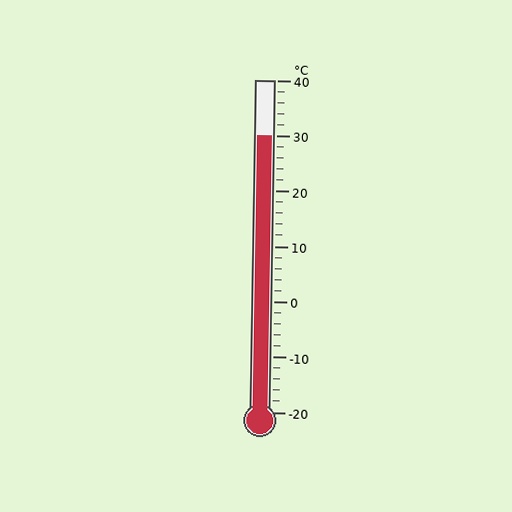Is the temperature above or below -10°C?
The temperature is above -10°C.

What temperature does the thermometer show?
The thermometer shows approximately 30°C.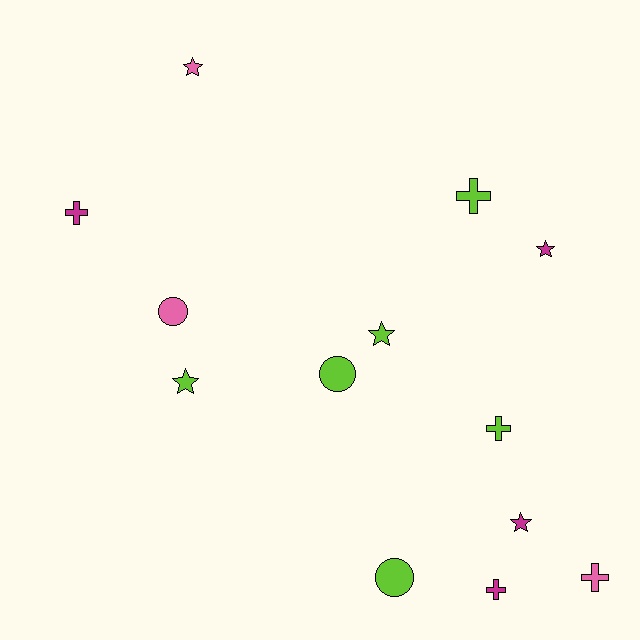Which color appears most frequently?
Lime, with 6 objects.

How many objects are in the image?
There are 13 objects.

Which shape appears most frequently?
Cross, with 5 objects.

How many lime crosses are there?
There are 2 lime crosses.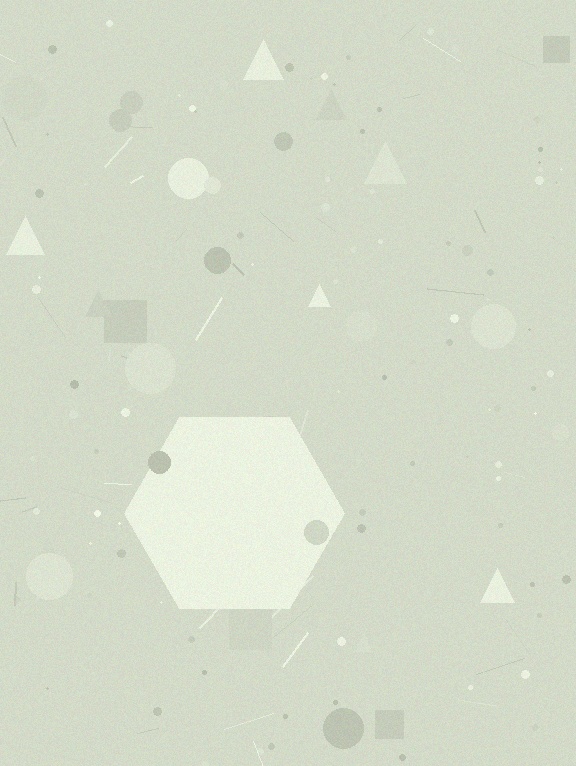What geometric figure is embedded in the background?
A hexagon is embedded in the background.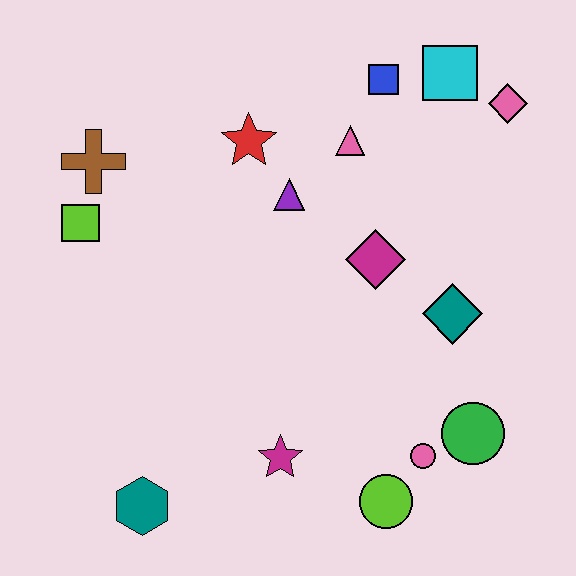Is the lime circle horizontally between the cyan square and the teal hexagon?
Yes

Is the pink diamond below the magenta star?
No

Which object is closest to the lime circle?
The pink circle is closest to the lime circle.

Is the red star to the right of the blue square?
No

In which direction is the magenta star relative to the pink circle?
The magenta star is to the left of the pink circle.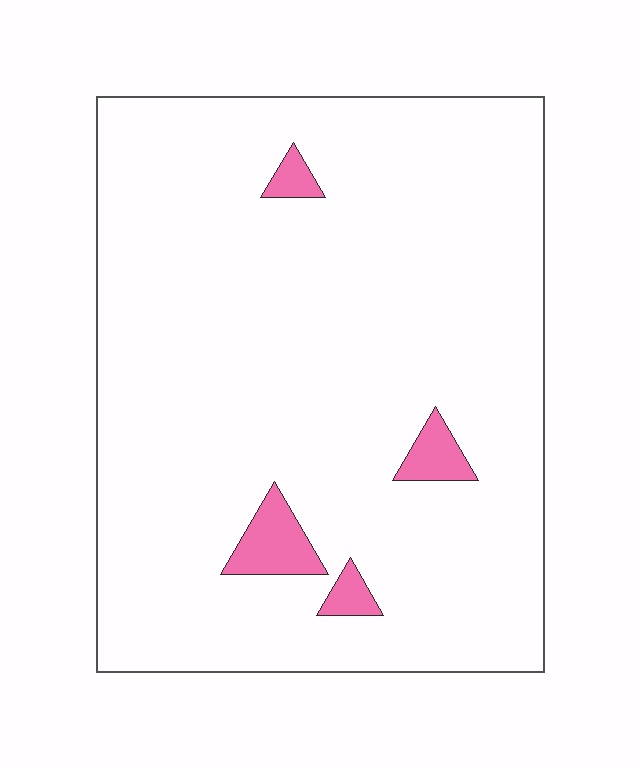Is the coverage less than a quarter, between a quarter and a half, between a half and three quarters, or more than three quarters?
Less than a quarter.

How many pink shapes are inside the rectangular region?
4.